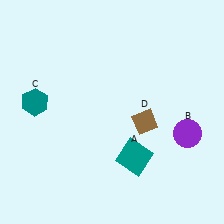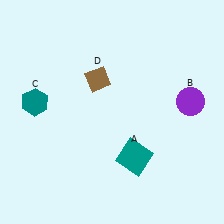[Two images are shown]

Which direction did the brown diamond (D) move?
The brown diamond (D) moved left.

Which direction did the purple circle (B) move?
The purple circle (B) moved up.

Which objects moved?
The objects that moved are: the purple circle (B), the brown diamond (D).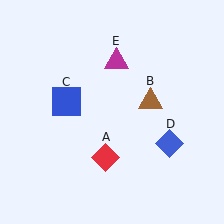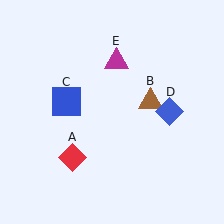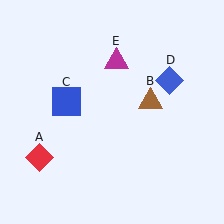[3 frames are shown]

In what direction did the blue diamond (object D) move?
The blue diamond (object D) moved up.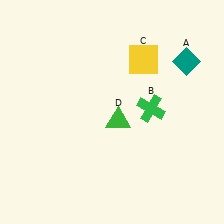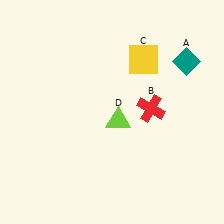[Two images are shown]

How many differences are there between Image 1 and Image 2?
There are 2 differences between the two images.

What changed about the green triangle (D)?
In Image 1, D is green. In Image 2, it changed to lime.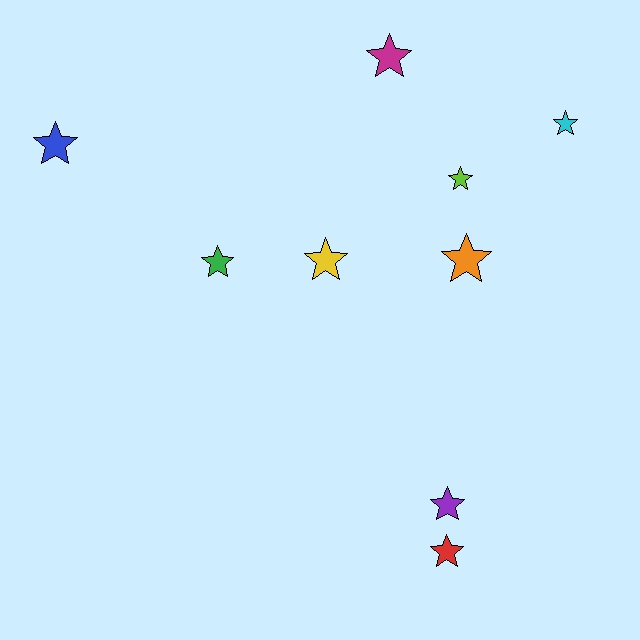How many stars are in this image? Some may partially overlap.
There are 9 stars.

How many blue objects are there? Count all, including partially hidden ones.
There is 1 blue object.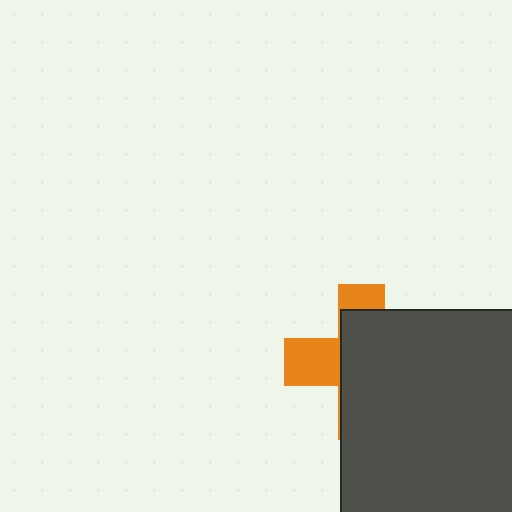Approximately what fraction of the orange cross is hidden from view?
Roughly 68% of the orange cross is hidden behind the dark gray rectangle.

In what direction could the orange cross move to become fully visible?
The orange cross could move left. That would shift it out from behind the dark gray rectangle entirely.